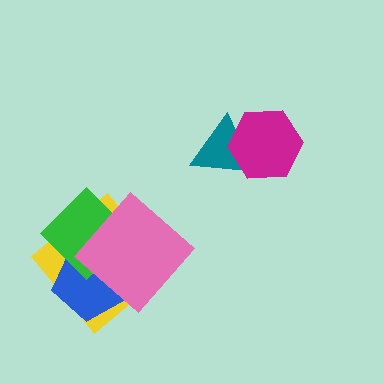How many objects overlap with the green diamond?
3 objects overlap with the green diamond.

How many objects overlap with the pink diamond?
3 objects overlap with the pink diamond.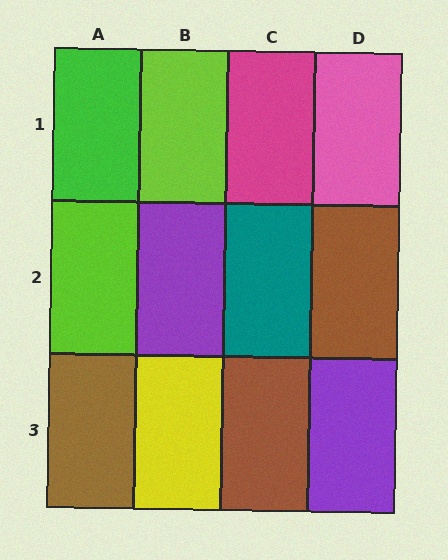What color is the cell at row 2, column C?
Teal.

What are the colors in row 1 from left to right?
Green, lime, magenta, pink.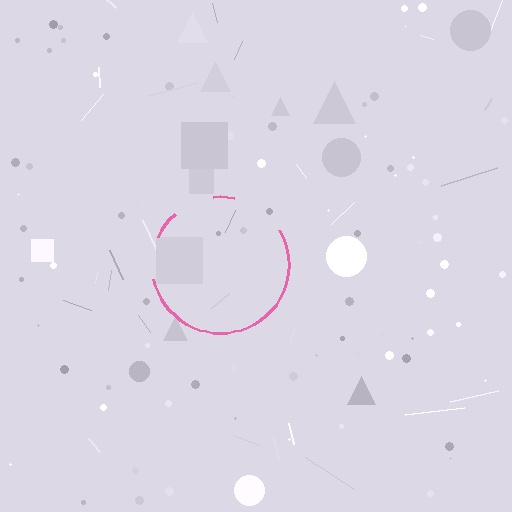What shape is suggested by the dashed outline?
The dashed outline suggests a circle.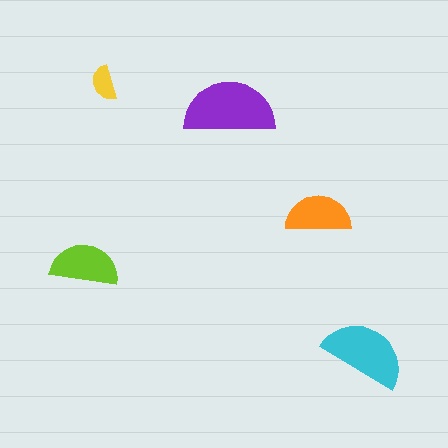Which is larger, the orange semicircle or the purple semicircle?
The purple one.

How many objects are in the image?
There are 5 objects in the image.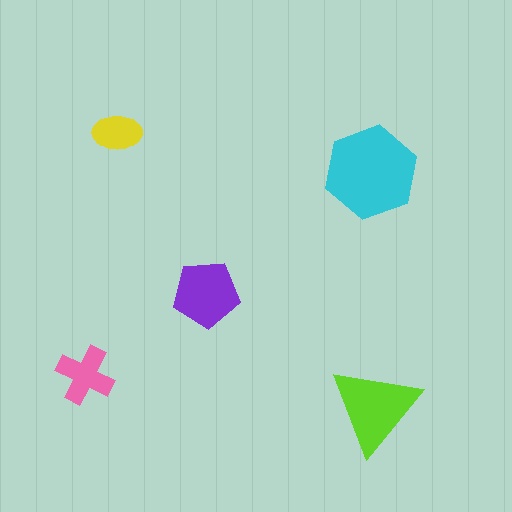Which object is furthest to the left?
The pink cross is leftmost.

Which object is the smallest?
The yellow ellipse.